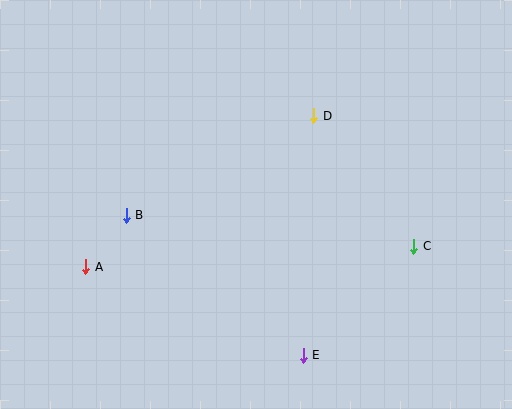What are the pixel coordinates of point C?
Point C is at (414, 246).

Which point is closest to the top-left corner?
Point B is closest to the top-left corner.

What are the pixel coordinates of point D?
Point D is at (314, 116).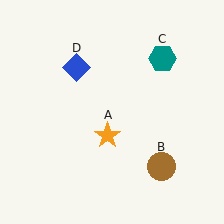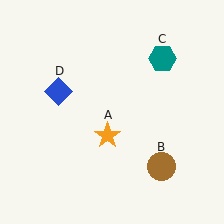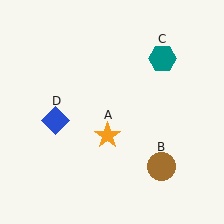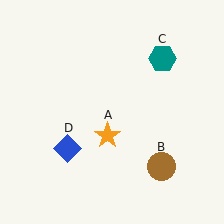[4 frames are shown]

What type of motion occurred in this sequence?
The blue diamond (object D) rotated counterclockwise around the center of the scene.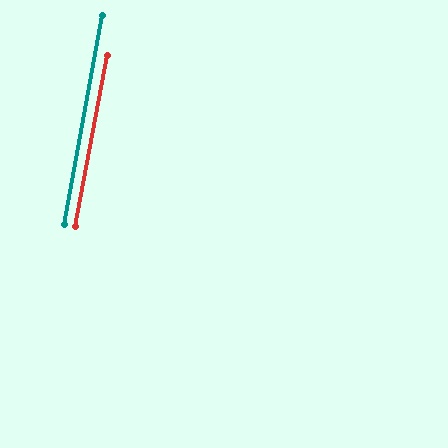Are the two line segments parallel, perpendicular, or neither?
Parallel — their directions differ by only 0.2°.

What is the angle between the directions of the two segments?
Approximately 0 degrees.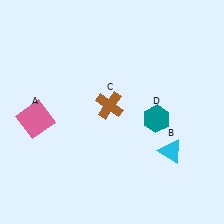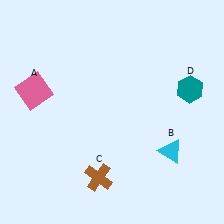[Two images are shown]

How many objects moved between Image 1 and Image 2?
3 objects moved between the two images.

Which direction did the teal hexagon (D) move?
The teal hexagon (D) moved right.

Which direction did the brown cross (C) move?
The brown cross (C) moved down.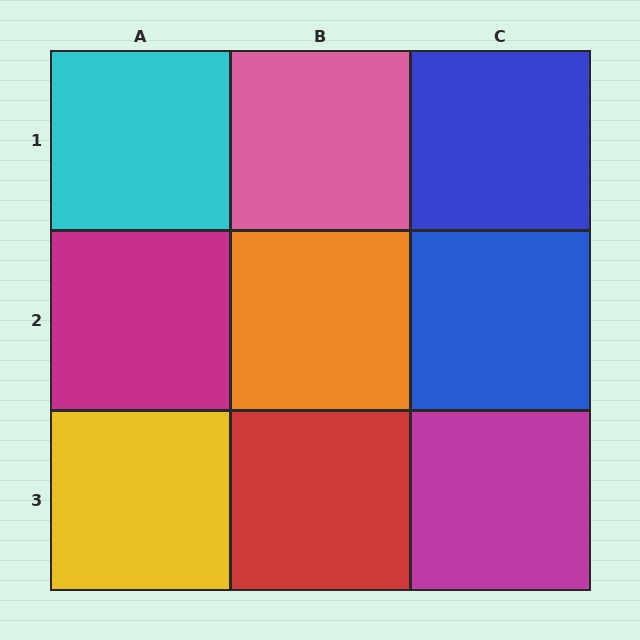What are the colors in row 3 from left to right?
Yellow, red, magenta.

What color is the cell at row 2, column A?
Magenta.